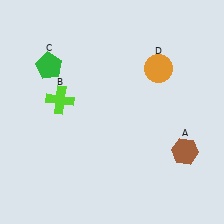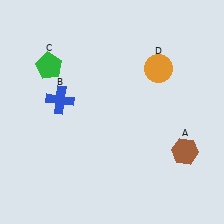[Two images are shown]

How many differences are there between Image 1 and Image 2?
There is 1 difference between the two images.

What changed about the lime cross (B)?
In Image 1, B is lime. In Image 2, it changed to blue.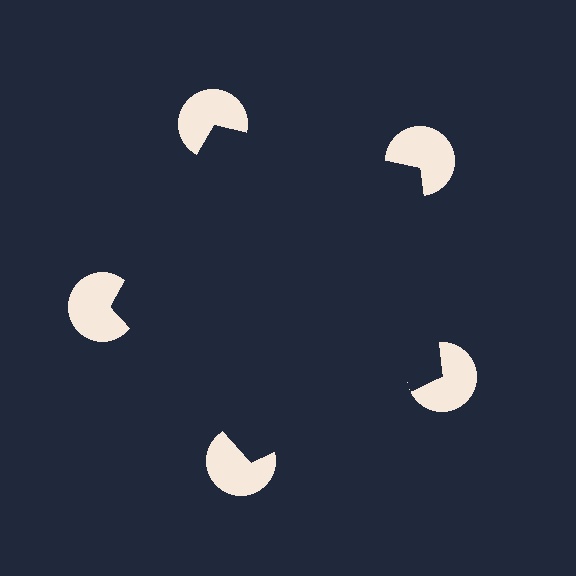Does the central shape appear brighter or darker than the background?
It typically appears slightly darker than the background, even though no actual brightness change is drawn.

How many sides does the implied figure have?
5 sides.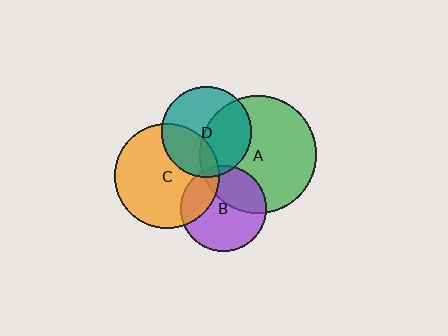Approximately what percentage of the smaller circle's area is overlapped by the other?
Approximately 10%.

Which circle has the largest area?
Circle A (green).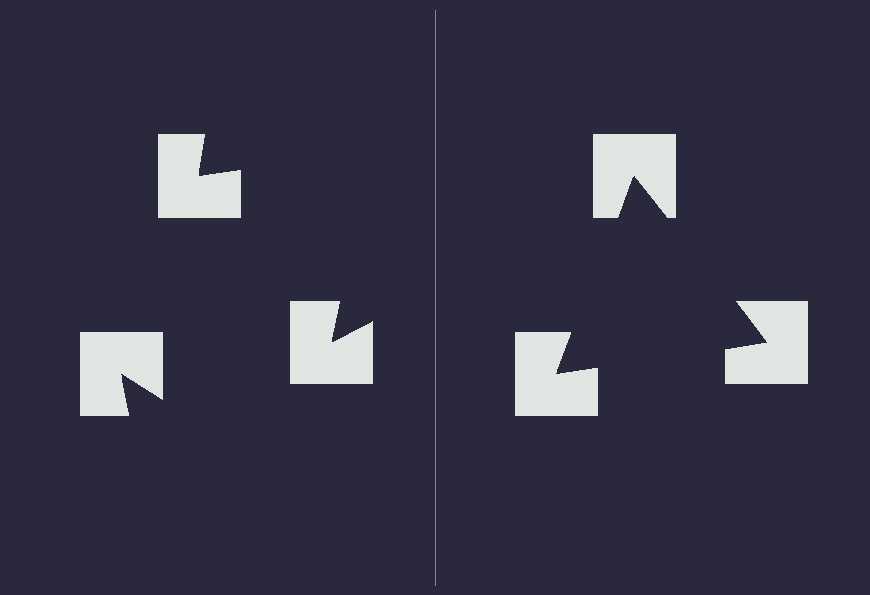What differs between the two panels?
The notched squares are positioned identically on both sides; only the wedge orientations differ. On the right they align to a triangle; on the left they are misaligned.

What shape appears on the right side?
An illusory triangle.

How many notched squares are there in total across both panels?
6 — 3 on each side.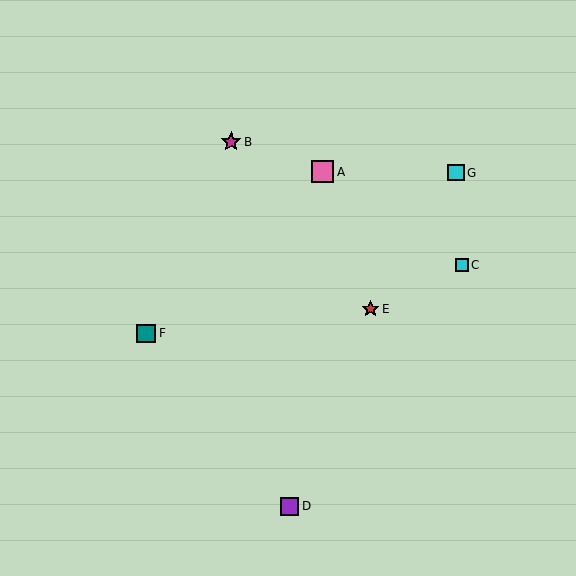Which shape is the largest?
The pink square (labeled A) is the largest.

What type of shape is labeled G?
Shape G is a cyan square.